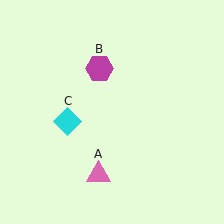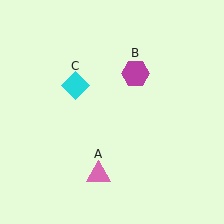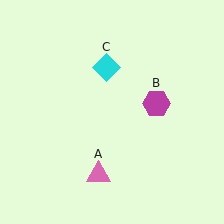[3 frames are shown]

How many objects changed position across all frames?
2 objects changed position: magenta hexagon (object B), cyan diamond (object C).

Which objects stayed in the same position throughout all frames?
Pink triangle (object A) remained stationary.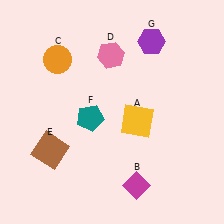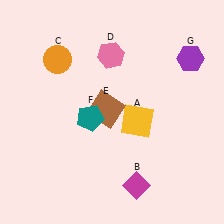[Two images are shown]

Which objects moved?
The objects that moved are: the brown square (E), the purple hexagon (G).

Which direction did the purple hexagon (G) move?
The purple hexagon (G) moved right.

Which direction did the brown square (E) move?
The brown square (E) moved right.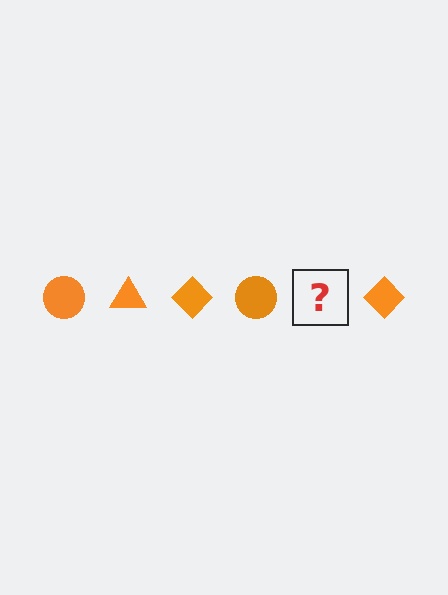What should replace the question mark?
The question mark should be replaced with an orange triangle.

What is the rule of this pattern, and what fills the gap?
The rule is that the pattern cycles through circle, triangle, diamond shapes in orange. The gap should be filled with an orange triangle.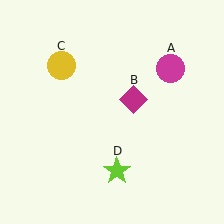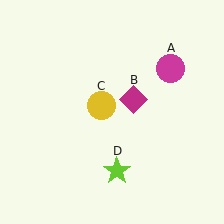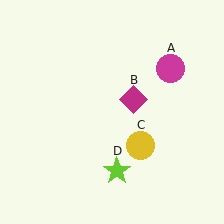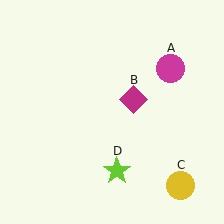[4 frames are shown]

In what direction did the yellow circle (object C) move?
The yellow circle (object C) moved down and to the right.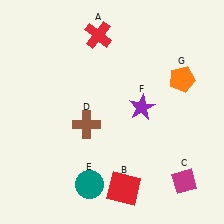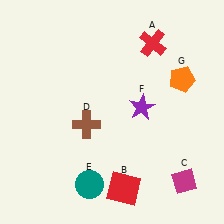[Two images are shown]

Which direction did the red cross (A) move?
The red cross (A) moved right.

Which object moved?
The red cross (A) moved right.